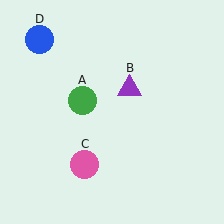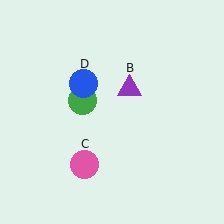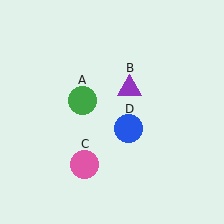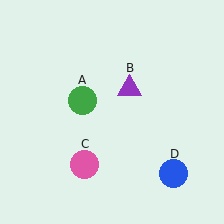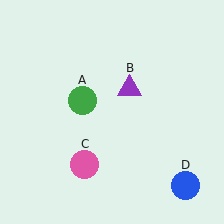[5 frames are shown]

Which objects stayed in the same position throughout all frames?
Green circle (object A) and purple triangle (object B) and pink circle (object C) remained stationary.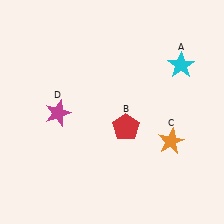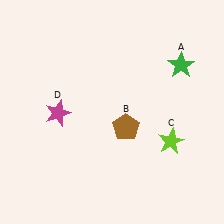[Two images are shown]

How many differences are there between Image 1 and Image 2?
There are 3 differences between the two images.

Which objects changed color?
A changed from cyan to green. B changed from red to brown. C changed from orange to lime.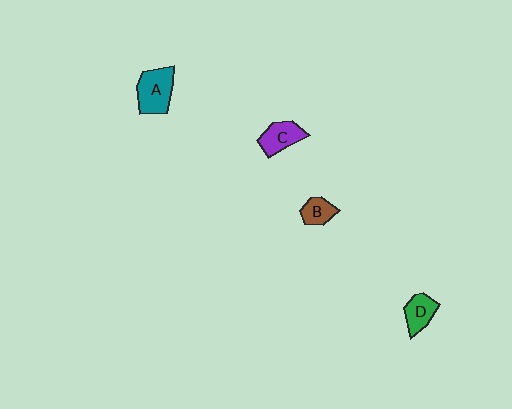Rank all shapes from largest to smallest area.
From largest to smallest: A (teal), C (purple), D (green), B (brown).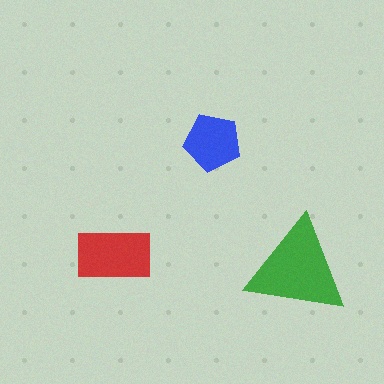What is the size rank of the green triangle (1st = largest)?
1st.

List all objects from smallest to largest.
The blue pentagon, the red rectangle, the green triangle.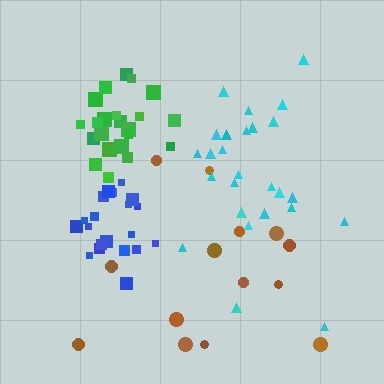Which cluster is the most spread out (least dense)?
Brown.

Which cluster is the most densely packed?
Blue.